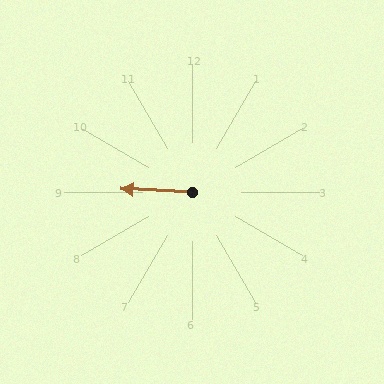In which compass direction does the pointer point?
West.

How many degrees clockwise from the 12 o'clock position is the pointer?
Approximately 273 degrees.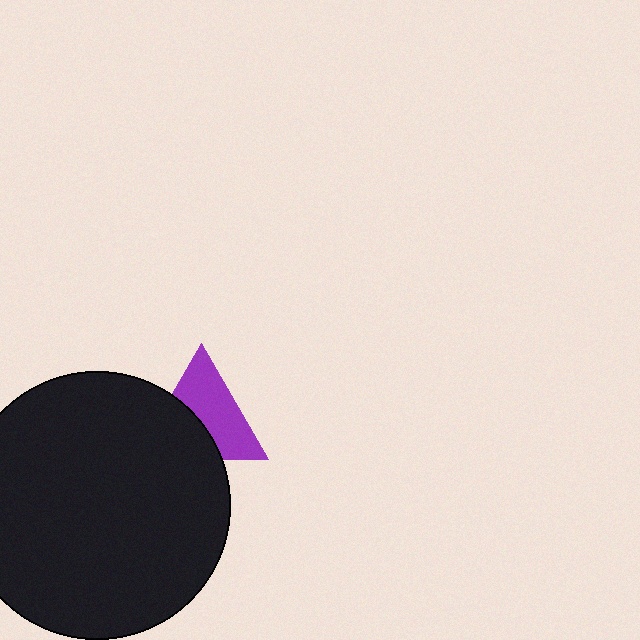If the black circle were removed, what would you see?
You would see the complete purple triangle.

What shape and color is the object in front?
The object in front is a black circle.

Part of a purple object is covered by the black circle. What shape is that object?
It is a triangle.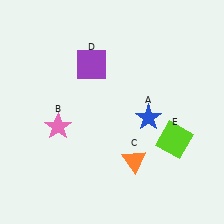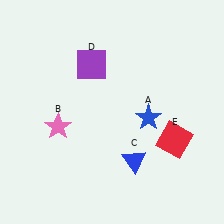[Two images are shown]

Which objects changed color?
C changed from orange to blue. E changed from lime to red.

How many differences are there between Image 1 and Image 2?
There are 2 differences between the two images.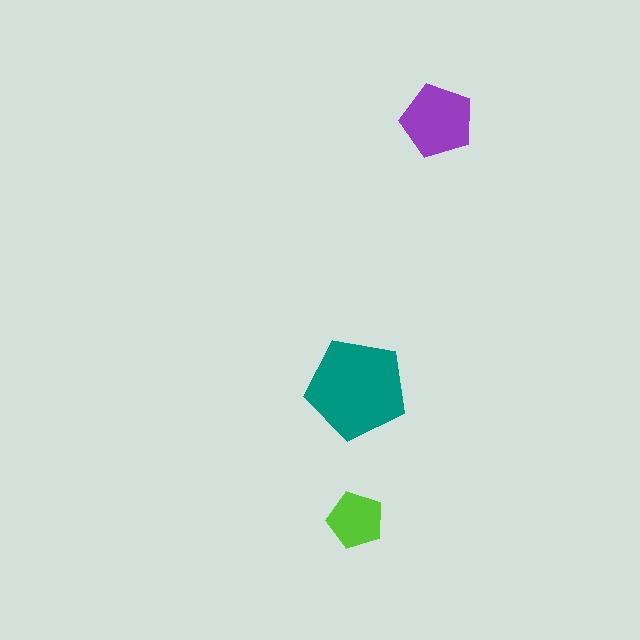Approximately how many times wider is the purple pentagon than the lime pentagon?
About 1.5 times wider.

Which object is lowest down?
The lime pentagon is bottommost.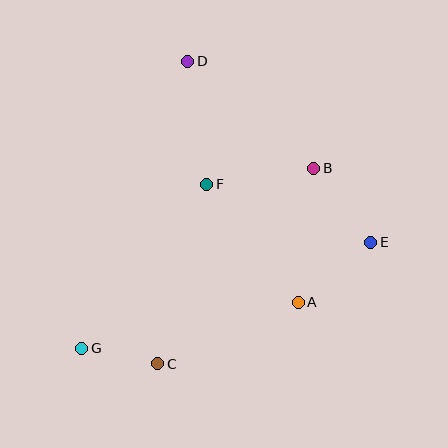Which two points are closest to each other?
Points C and G are closest to each other.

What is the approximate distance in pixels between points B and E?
The distance between B and E is approximately 94 pixels.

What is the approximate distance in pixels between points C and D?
The distance between C and D is approximately 304 pixels.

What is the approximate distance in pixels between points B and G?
The distance between B and G is approximately 293 pixels.